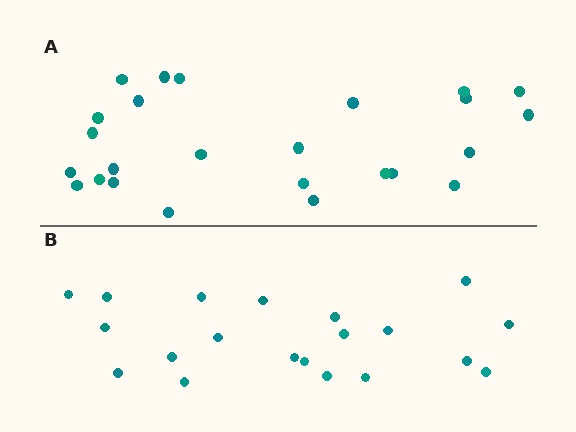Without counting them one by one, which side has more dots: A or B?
Region A (the top region) has more dots.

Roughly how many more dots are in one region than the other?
Region A has about 5 more dots than region B.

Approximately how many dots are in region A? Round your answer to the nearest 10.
About 20 dots. (The exact count is 25, which rounds to 20.)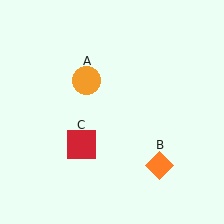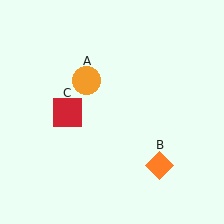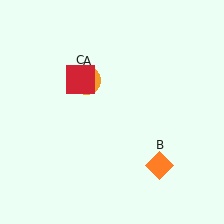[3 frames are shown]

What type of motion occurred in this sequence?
The red square (object C) rotated clockwise around the center of the scene.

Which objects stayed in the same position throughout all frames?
Orange circle (object A) and orange diamond (object B) remained stationary.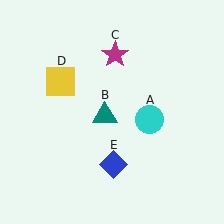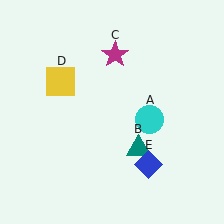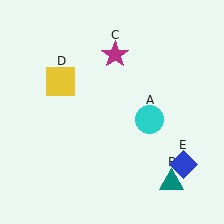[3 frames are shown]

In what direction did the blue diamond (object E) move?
The blue diamond (object E) moved right.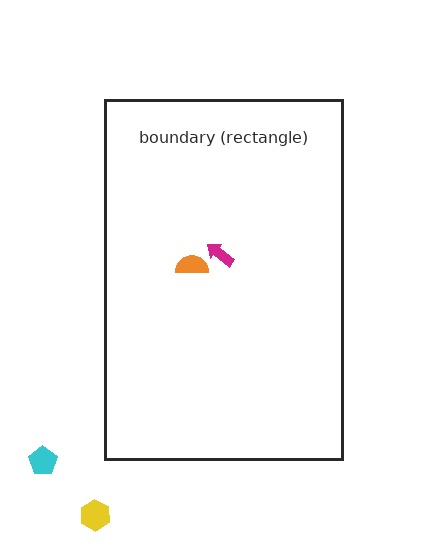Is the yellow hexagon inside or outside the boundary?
Outside.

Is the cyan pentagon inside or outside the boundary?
Outside.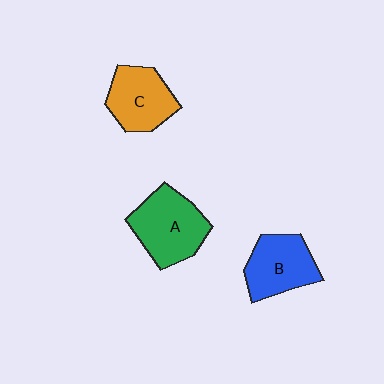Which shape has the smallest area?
Shape C (orange).